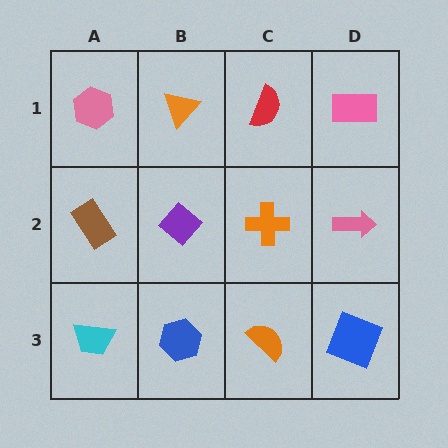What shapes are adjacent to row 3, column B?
A purple diamond (row 2, column B), a cyan trapezoid (row 3, column A), an orange semicircle (row 3, column C).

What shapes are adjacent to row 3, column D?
A pink arrow (row 2, column D), an orange semicircle (row 3, column C).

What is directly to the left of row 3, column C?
A blue hexagon.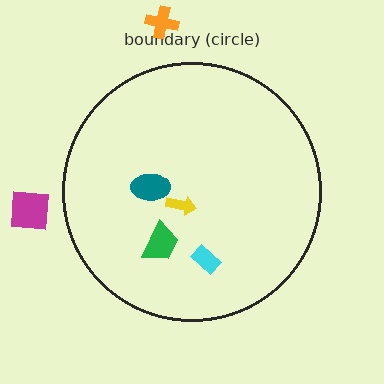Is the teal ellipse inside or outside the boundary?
Inside.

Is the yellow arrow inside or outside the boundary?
Inside.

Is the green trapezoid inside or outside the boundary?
Inside.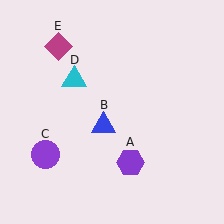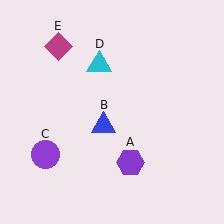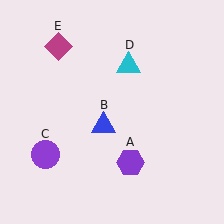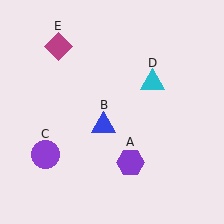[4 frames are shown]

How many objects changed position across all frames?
1 object changed position: cyan triangle (object D).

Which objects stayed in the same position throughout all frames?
Purple hexagon (object A) and blue triangle (object B) and purple circle (object C) and magenta diamond (object E) remained stationary.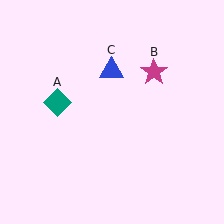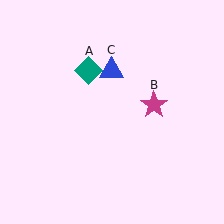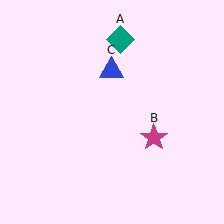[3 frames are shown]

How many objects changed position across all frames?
2 objects changed position: teal diamond (object A), magenta star (object B).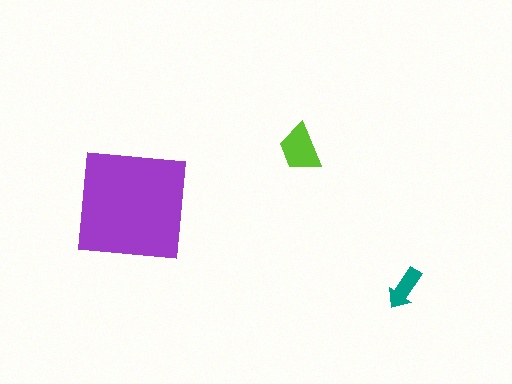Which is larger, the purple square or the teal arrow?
The purple square.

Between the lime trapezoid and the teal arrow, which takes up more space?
The lime trapezoid.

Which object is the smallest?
The teal arrow.